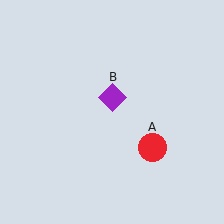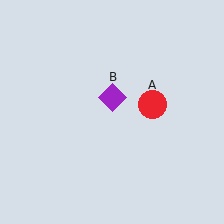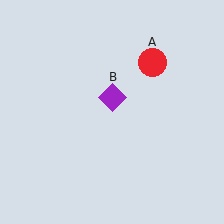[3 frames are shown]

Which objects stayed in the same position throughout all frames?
Purple diamond (object B) remained stationary.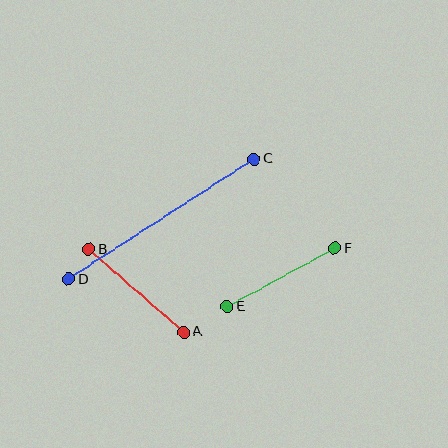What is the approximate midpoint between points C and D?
The midpoint is at approximately (161, 219) pixels.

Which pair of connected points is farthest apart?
Points C and D are farthest apart.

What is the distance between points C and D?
The distance is approximately 221 pixels.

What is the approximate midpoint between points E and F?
The midpoint is at approximately (281, 278) pixels.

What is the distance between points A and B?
The distance is approximately 126 pixels.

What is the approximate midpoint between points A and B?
The midpoint is at approximately (136, 290) pixels.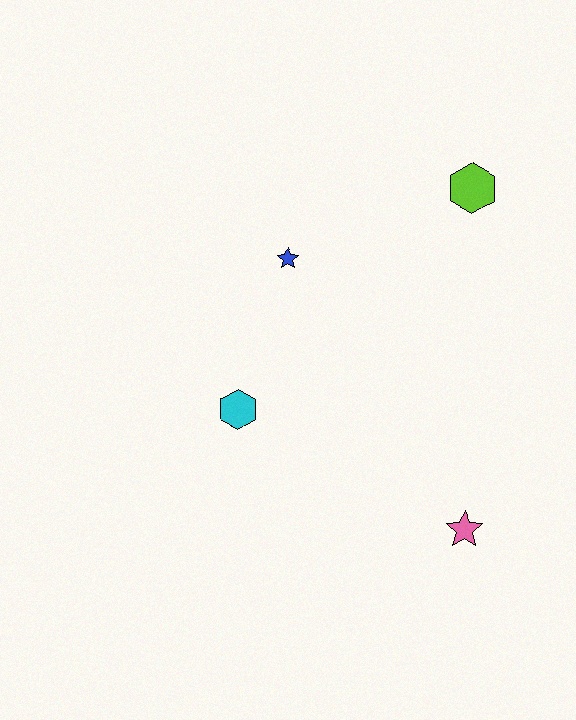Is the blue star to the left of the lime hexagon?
Yes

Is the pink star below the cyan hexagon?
Yes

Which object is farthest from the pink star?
The lime hexagon is farthest from the pink star.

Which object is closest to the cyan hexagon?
The blue star is closest to the cyan hexagon.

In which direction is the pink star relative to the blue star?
The pink star is below the blue star.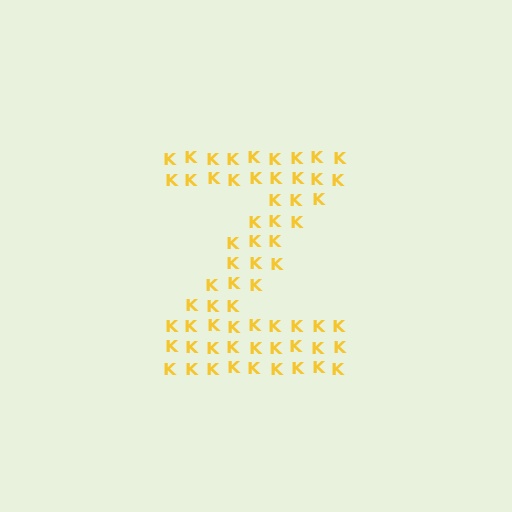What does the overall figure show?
The overall figure shows the letter Z.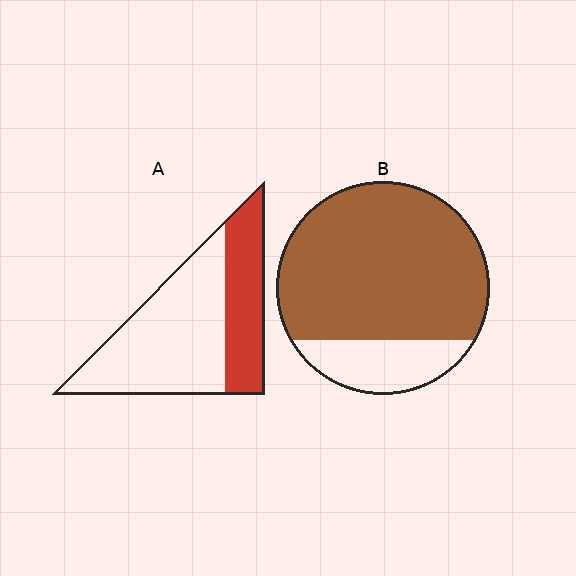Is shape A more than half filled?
No.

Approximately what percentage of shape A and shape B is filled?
A is approximately 35% and B is approximately 80%.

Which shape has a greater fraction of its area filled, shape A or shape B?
Shape B.